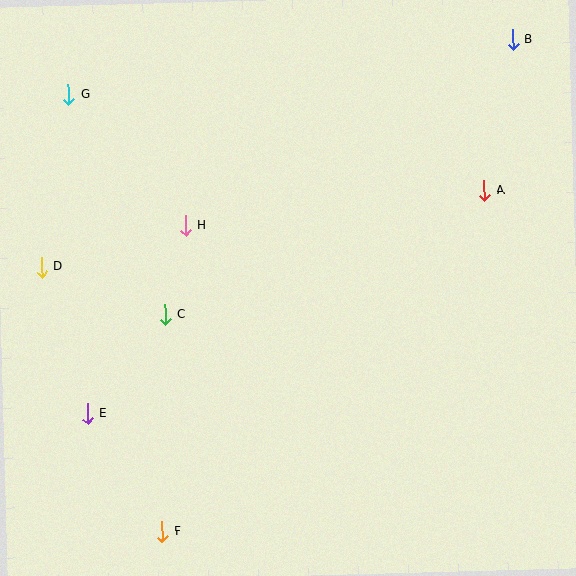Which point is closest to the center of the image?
Point H at (186, 226) is closest to the center.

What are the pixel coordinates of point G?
Point G is at (68, 95).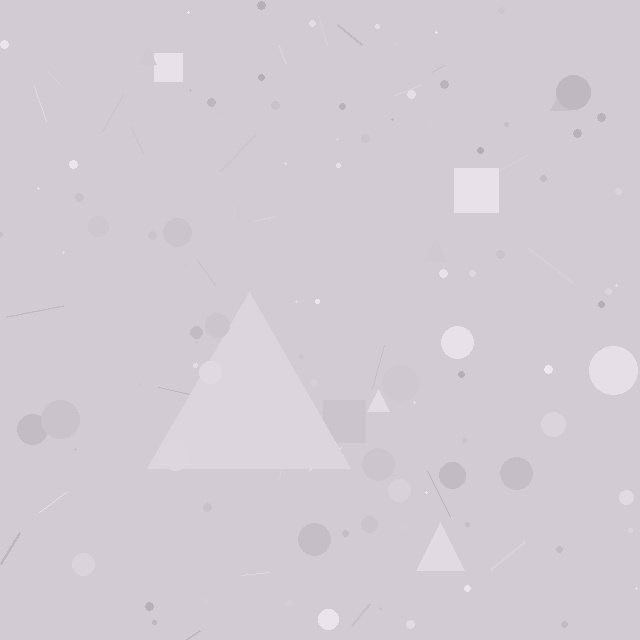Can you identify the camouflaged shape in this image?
The camouflaged shape is a triangle.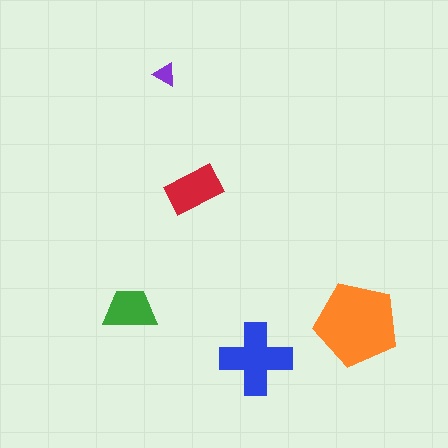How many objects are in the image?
There are 5 objects in the image.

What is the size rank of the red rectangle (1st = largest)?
3rd.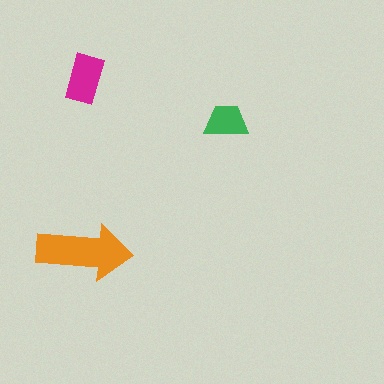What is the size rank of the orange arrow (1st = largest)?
1st.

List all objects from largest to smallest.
The orange arrow, the magenta rectangle, the green trapezoid.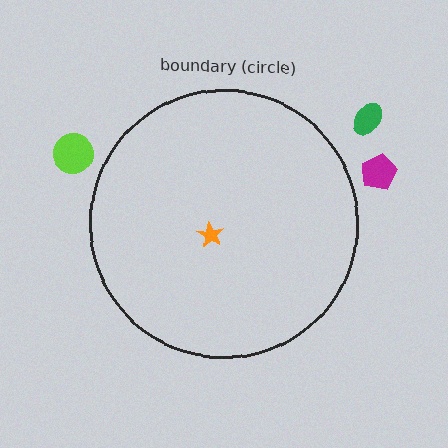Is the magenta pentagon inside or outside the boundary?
Outside.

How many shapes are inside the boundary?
1 inside, 3 outside.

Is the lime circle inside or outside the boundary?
Outside.